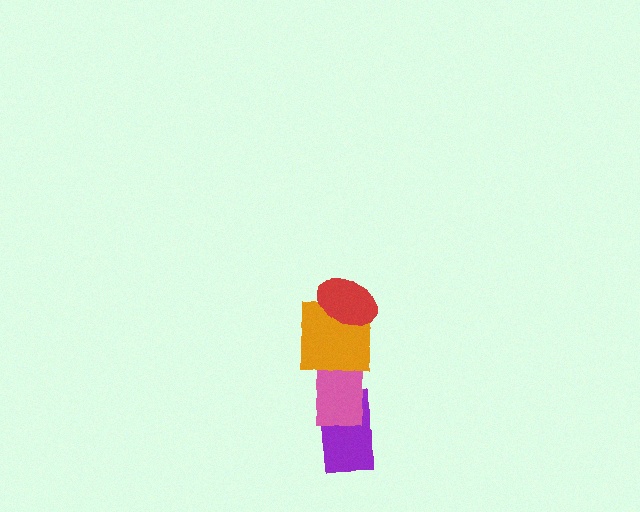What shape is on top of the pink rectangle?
The orange square is on top of the pink rectangle.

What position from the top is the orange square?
The orange square is 2nd from the top.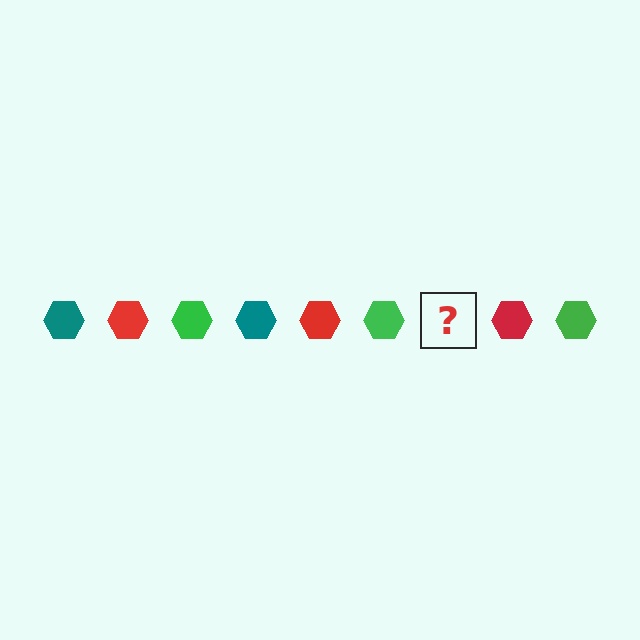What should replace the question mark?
The question mark should be replaced with a teal hexagon.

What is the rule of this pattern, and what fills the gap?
The rule is that the pattern cycles through teal, red, green hexagons. The gap should be filled with a teal hexagon.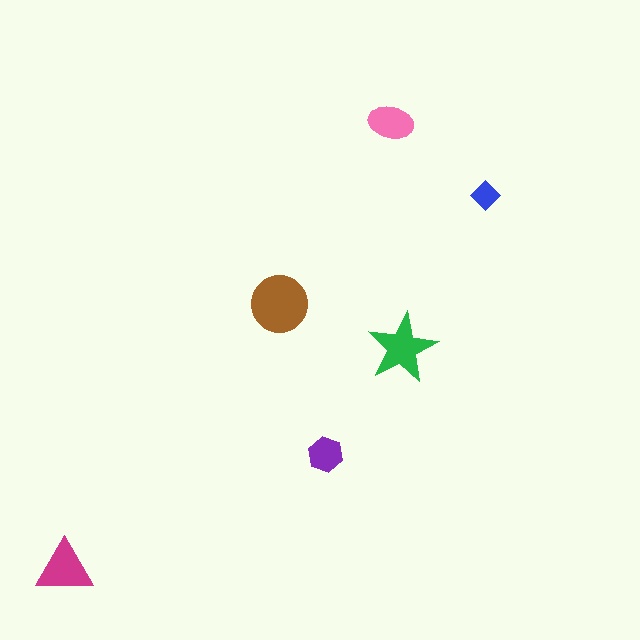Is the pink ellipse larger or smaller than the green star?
Smaller.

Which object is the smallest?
The blue diamond.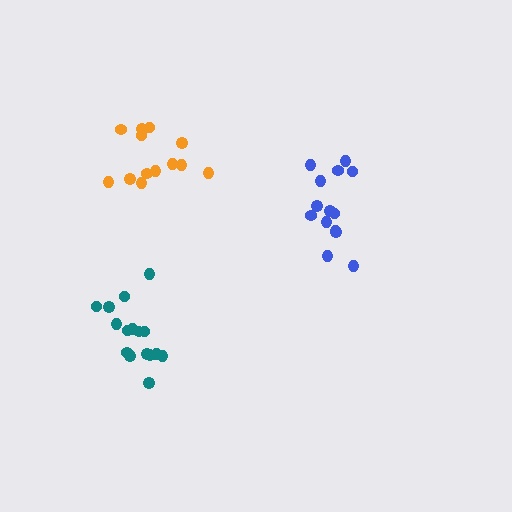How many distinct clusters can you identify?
There are 3 distinct clusters.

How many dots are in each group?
Group 1: 14 dots, Group 2: 16 dots, Group 3: 13 dots (43 total).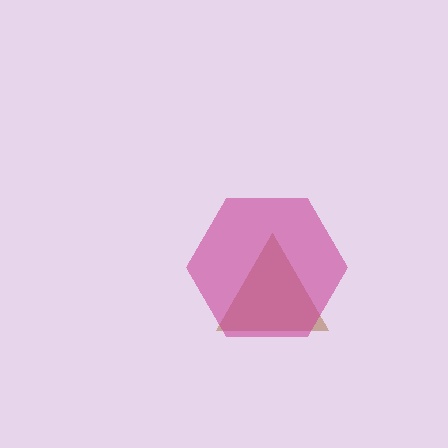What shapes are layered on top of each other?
The layered shapes are: a brown triangle, a magenta hexagon.